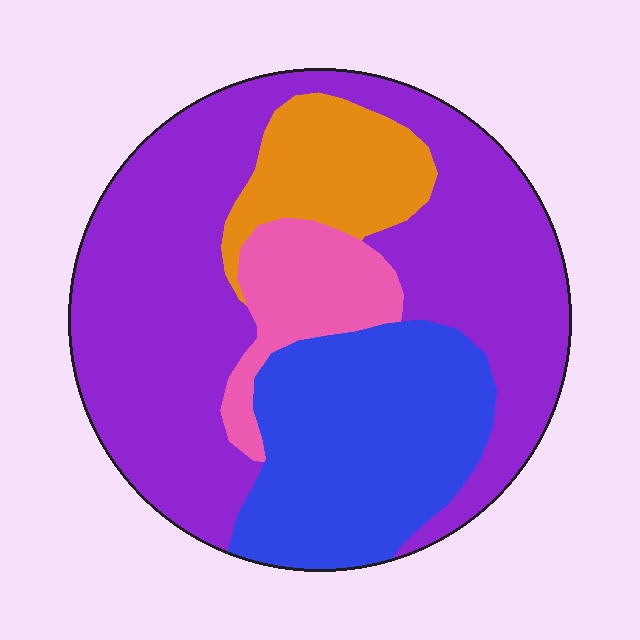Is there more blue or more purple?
Purple.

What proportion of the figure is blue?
Blue takes up between a sixth and a third of the figure.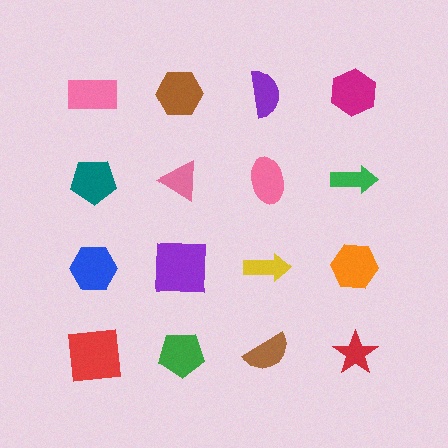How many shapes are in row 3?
4 shapes.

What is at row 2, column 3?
A pink ellipse.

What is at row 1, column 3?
A purple semicircle.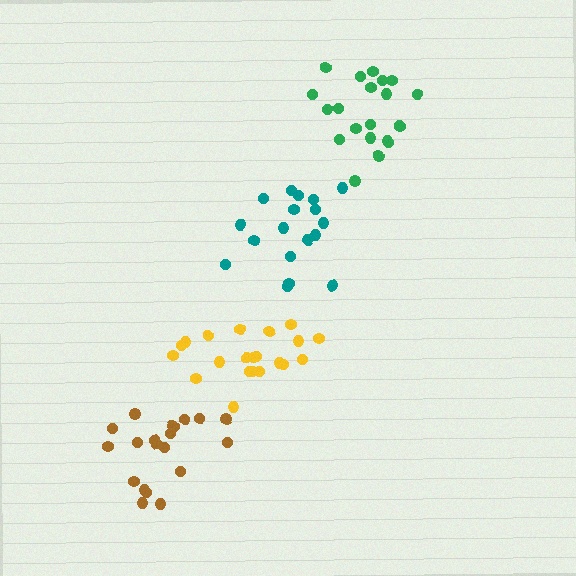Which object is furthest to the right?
The green cluster is rightmost.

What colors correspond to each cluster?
The clusters are colored: teal, green, yellow, brown.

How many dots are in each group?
Group 1: 18 dots, Group 2: 21 dots, Group 3: 21 dots, Group 4: 20 dots (80 total).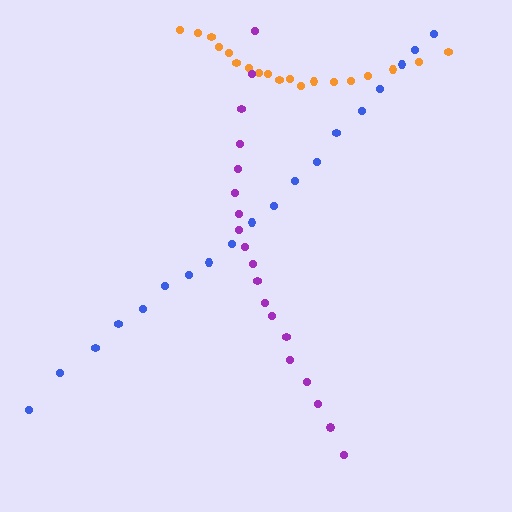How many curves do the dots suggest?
There are 3 distinct paths.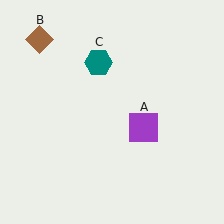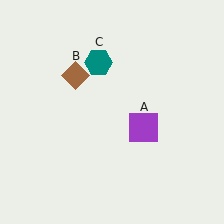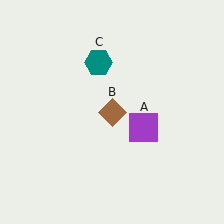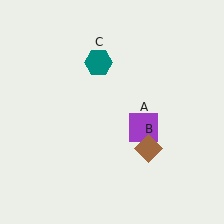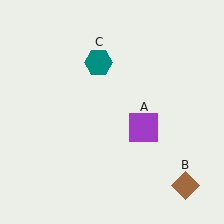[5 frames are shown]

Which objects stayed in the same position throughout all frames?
Purple square (object A) and teal hexagon (object C) remained stationary.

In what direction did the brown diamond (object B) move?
The brown diamond (object B) moved down and to the right.